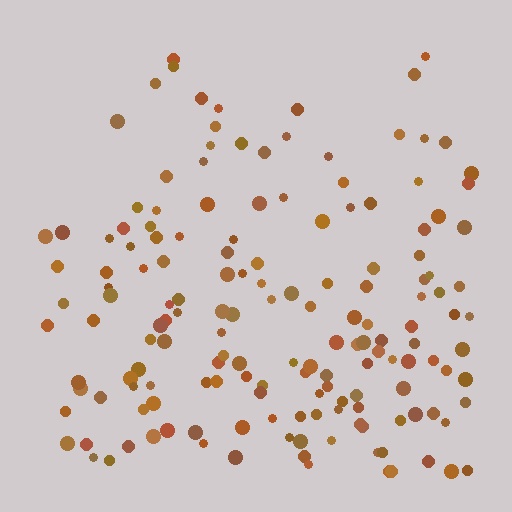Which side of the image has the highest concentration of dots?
The bottom.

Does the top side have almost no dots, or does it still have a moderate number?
Still a moderate number, just noticeably fewer than the bottom.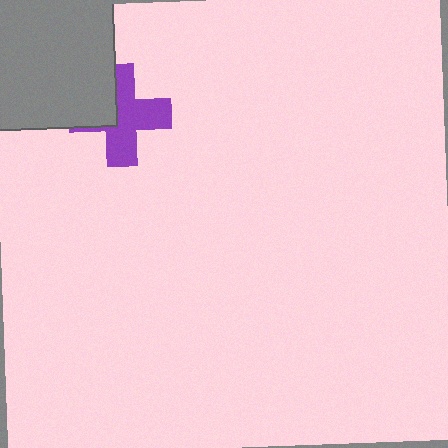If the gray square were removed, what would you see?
You would see the complete purple cross.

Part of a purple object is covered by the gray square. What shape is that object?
It is a cross.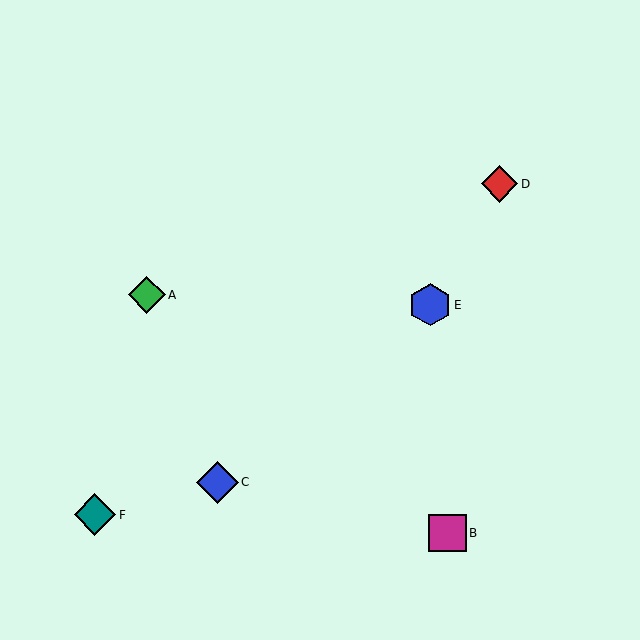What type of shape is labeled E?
Shape E is a blue hexagon.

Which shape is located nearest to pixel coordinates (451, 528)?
The magenta square (labeled B) at (447, 533) is nearest to that location.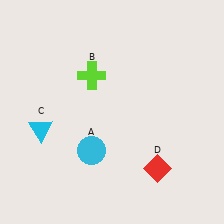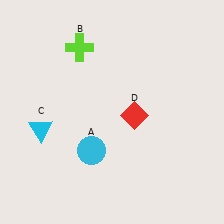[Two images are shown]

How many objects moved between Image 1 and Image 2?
2 objects moved between the two images.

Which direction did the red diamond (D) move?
The red diamond (D) moved up.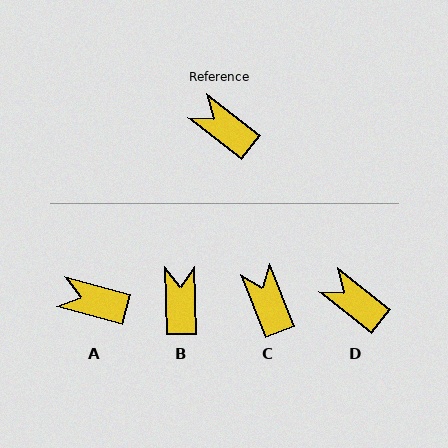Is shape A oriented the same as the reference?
No, it is off by about 24 degrees.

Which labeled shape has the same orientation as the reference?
D.